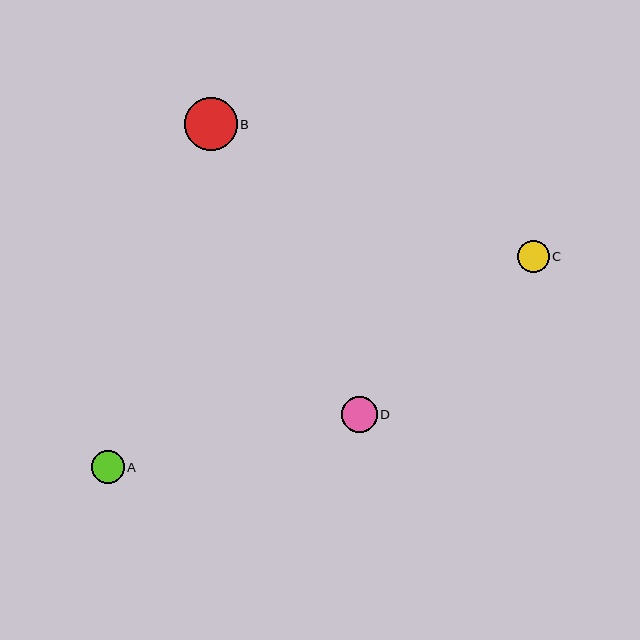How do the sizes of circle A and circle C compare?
Circle A and circle C are approximately the same size.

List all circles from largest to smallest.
From largest to smallest: B, D, A, C.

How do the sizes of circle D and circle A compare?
Circle D and circle A are approximately the same size.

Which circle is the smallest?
Circle C is the smallest with a size of approximately 32 pixels.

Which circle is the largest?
Circle B is the largest with a size of approximately 53 pixels.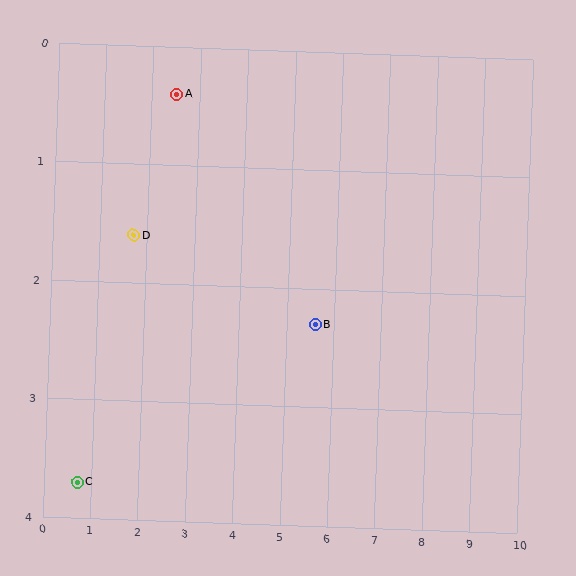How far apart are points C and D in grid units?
Points C and D are about 2.3 grid units apart.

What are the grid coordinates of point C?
Point C is at approximately (0.7, 3.7).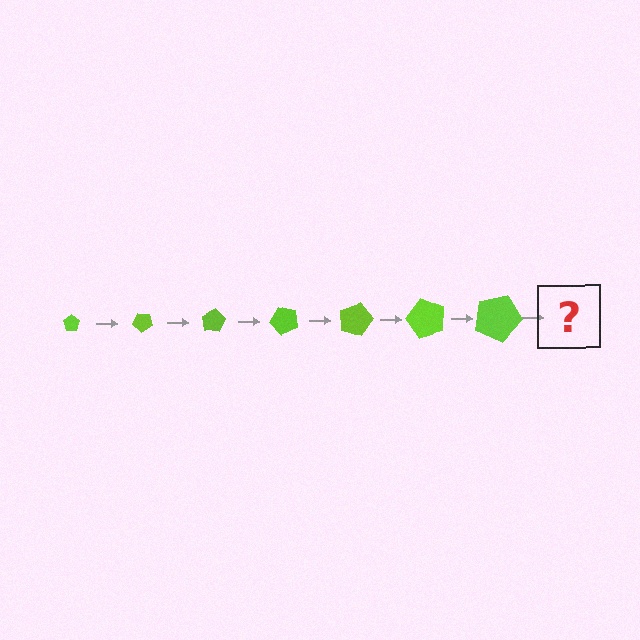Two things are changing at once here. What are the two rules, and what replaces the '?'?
The two rules are that the pentagon grows larger each step and it rotates 40 degrees each step. The '?' should be a pentagon, larger than the previous one and rotated 280 degrees from the start.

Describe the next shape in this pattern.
It should be a pentagon, larger than the previous one and rotated 280 degrees from the start.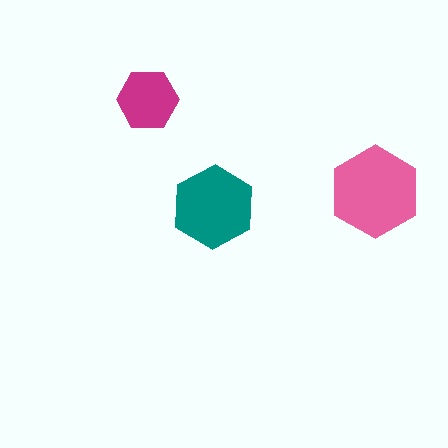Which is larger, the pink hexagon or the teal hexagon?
The pink one.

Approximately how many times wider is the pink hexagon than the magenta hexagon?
About 1.5 times wider.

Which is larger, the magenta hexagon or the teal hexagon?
The teal one.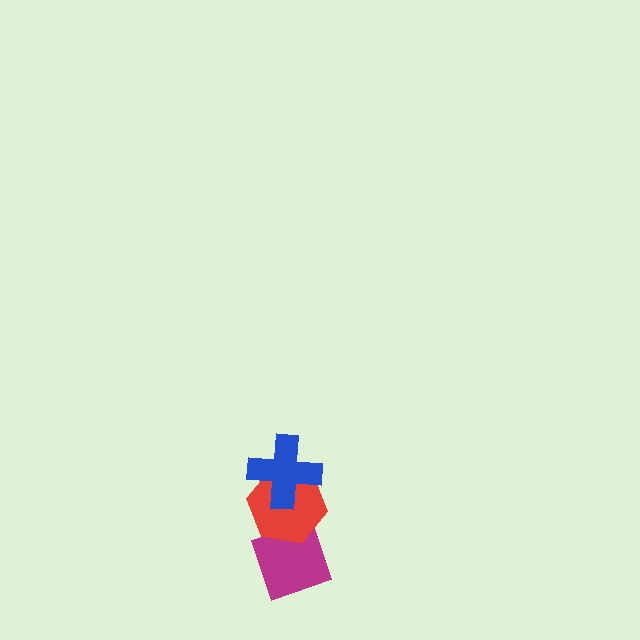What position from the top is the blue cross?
The blue cross is 1st from the top.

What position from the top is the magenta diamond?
The magenta diamond is 3rd from the top.